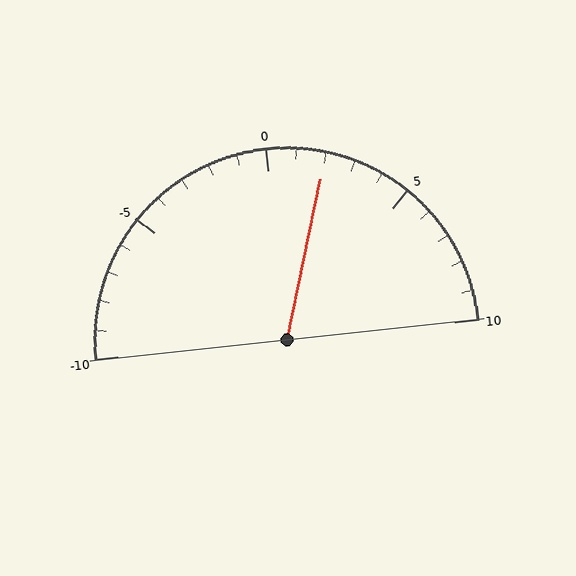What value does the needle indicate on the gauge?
The needle indicates approximately 2.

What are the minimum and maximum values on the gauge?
The gauge ranges from -10 to 10.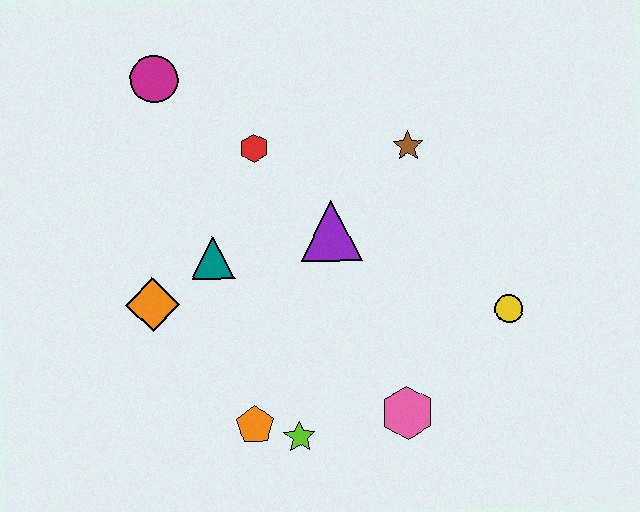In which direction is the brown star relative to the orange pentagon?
The brown star is above the orange pentagon.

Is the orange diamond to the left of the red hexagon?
Yes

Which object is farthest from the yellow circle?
The magenta circle is farthest from the yellow circle.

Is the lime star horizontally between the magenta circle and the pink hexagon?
Yes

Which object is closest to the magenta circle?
The red hexagon is closest to the magenta circle.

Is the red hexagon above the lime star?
Yes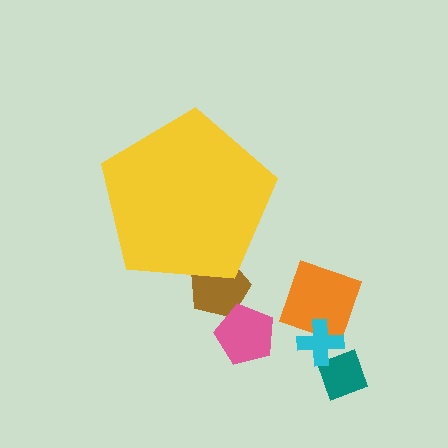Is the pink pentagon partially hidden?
No, the pink pentagon is fully visible.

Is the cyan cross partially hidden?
No, the cyan cross is fully visible.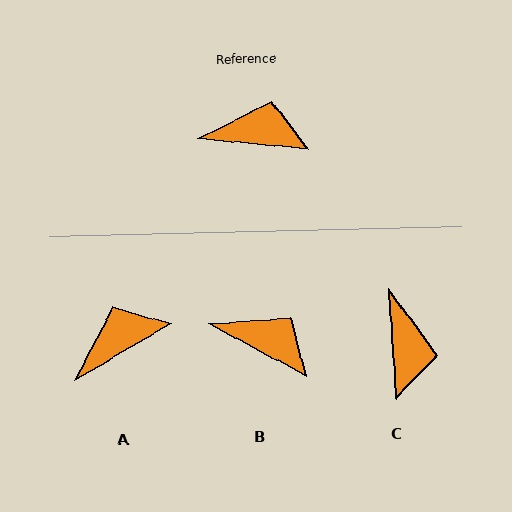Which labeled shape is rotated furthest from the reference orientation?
C, about 81 degrees away.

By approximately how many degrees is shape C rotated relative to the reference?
Approximately 81 degrees clockwise.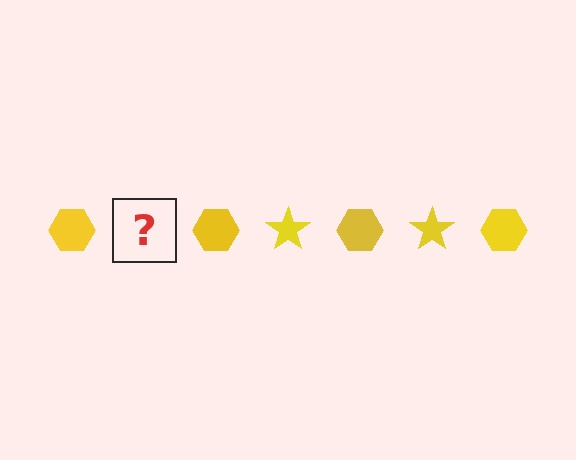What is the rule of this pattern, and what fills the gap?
The rule is that the pattern cycles through hexagon, star shapes in yellow. The gap should be filled with a yellow star.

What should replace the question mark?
The question mark should be replaced with a yellow star.